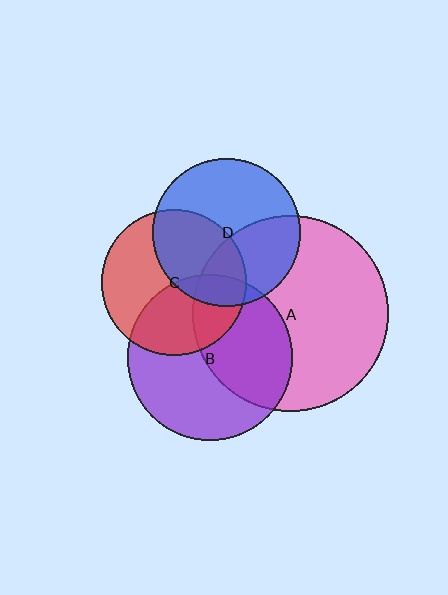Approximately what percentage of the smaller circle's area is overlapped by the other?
Approximately 25%.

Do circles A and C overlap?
Yes.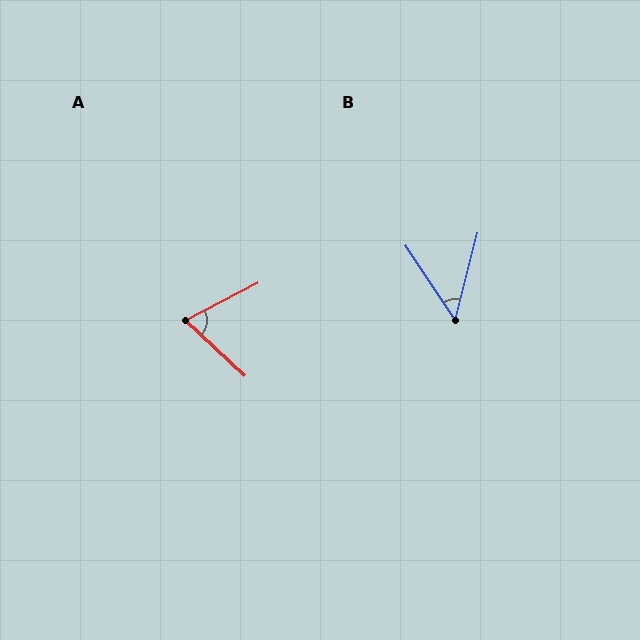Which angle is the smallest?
B, at approximately 48 degrees.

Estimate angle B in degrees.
Approximately 48 degrees.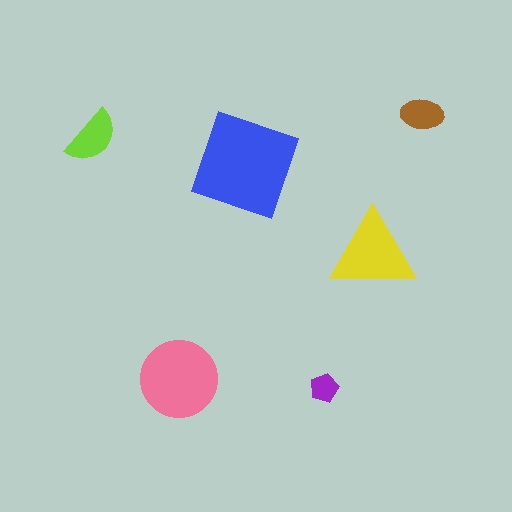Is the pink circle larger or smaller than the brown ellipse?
Larger.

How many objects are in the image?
There are 6 objects in the image.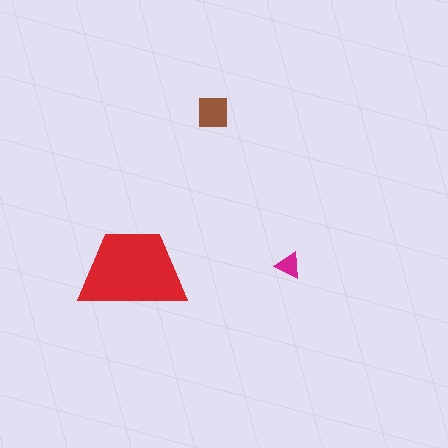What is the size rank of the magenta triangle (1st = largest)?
3rd.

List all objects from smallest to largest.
The magenta triangle, the brown square, the red trapezoid.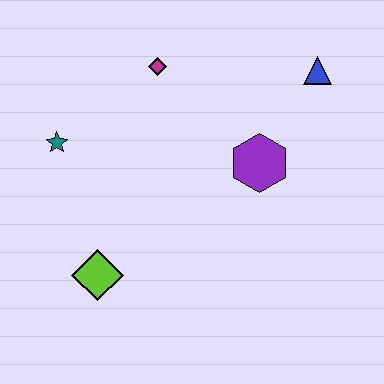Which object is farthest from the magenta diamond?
The lime diamond is farthest from the magenta diamond.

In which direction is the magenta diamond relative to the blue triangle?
The magenta diamond is to the left of the blue triangle.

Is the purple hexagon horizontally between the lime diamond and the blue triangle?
Yes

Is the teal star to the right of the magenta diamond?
No